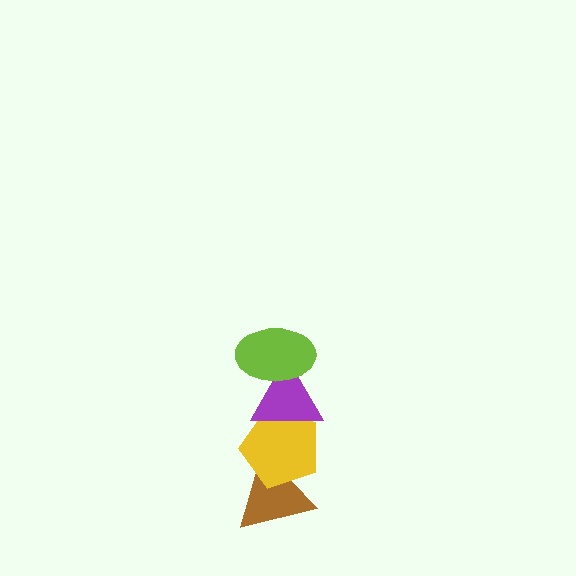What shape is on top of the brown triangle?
The yellow pentagon is on top of the brown triangle.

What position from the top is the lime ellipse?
The lime ellipse is 1st from the top.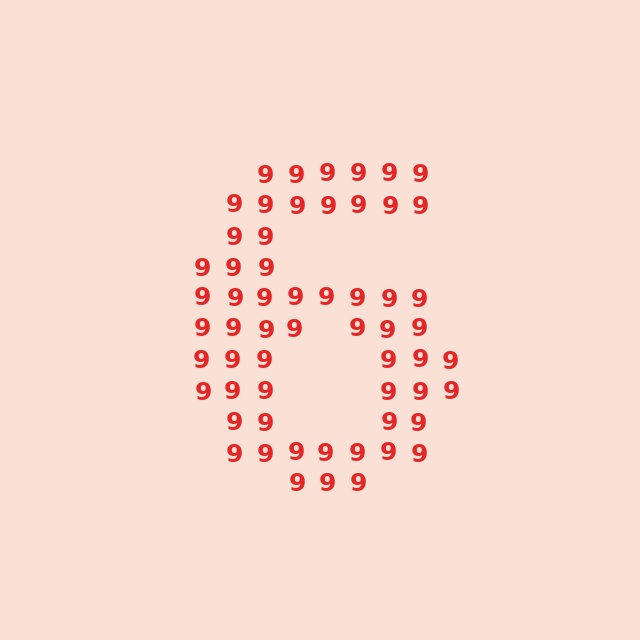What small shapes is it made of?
It is made of small digit 9's.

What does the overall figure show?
The overall figure shows the digit 6.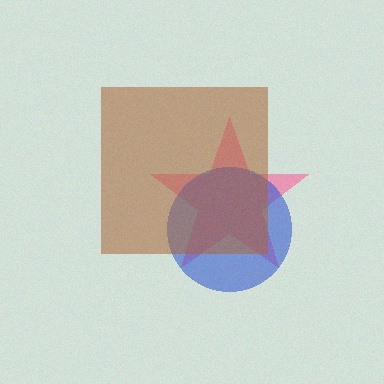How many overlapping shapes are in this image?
There are 3 overlapping shapes in the image.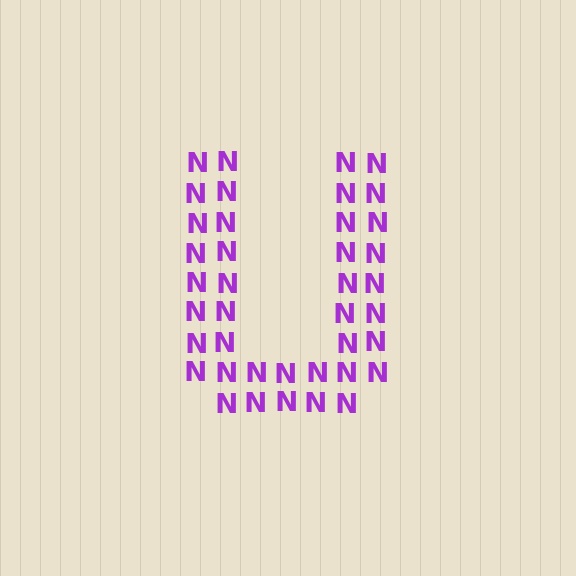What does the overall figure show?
The overall figure shows the letter U.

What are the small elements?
The small elements are letter N's.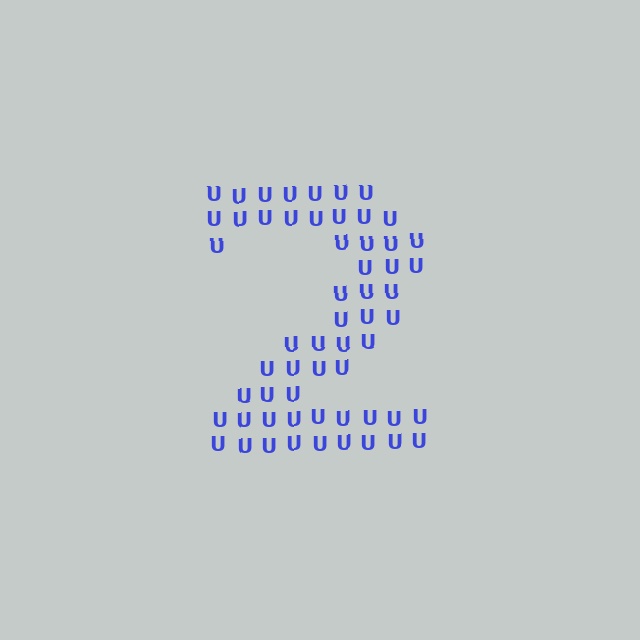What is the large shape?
The large shape is the digit 2.